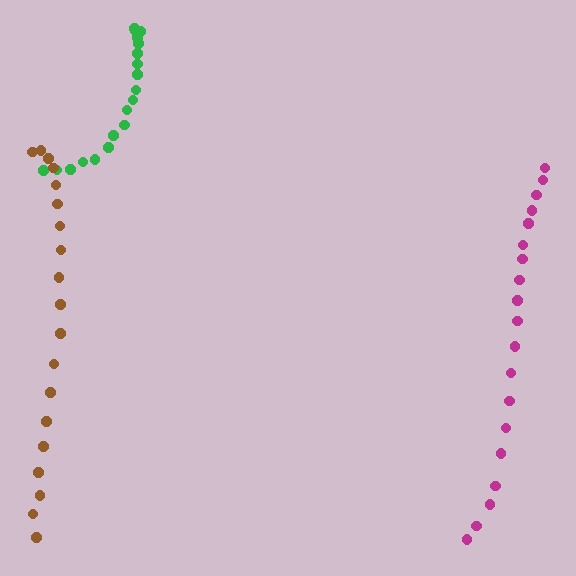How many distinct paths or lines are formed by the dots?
There are 3 distinct paths.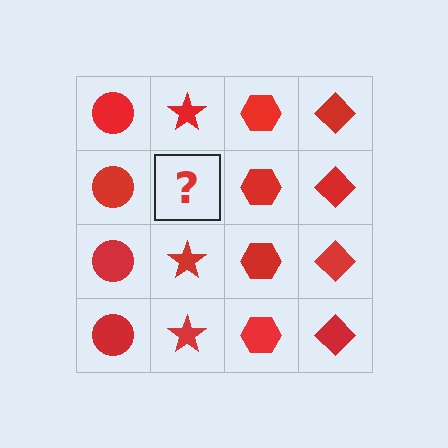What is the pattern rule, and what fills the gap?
The rule is that each column has a consistent shape. The gap should be filled with a red star.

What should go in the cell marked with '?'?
The missing cell should contain a red star.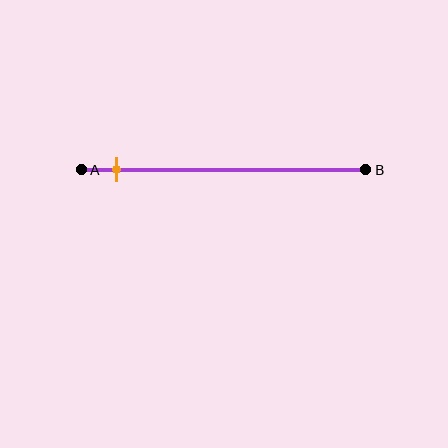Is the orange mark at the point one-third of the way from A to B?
No, the mark is at about 10% from A, not at the 33% one-third point.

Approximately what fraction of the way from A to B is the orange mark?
The orange mark is approximately 10% of the way from A to B.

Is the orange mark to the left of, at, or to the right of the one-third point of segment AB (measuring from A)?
The orange mark is to the left of the one-third point of segment AB.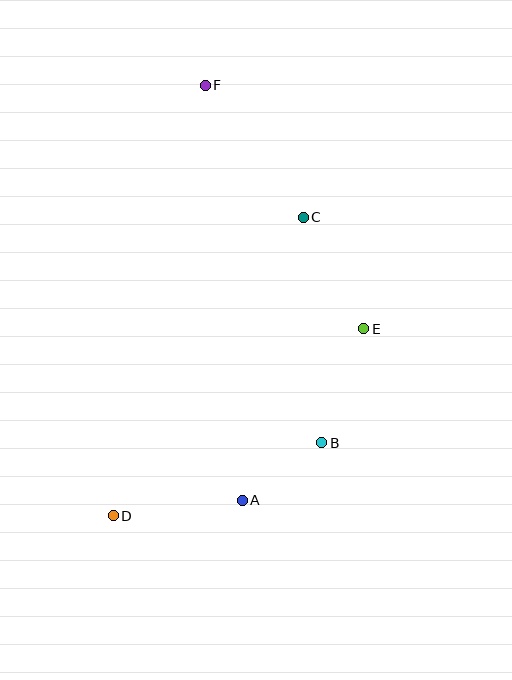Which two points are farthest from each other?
Points D and F are farthest from each other.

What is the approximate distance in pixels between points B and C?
The distance between B and C is approximately 226 pixels.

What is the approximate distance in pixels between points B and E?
The distance between B and E is approximately 122 pixels.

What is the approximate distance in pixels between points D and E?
The distance between D and E is approximately 313 pixels.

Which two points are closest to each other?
Points A and B are closest to each other.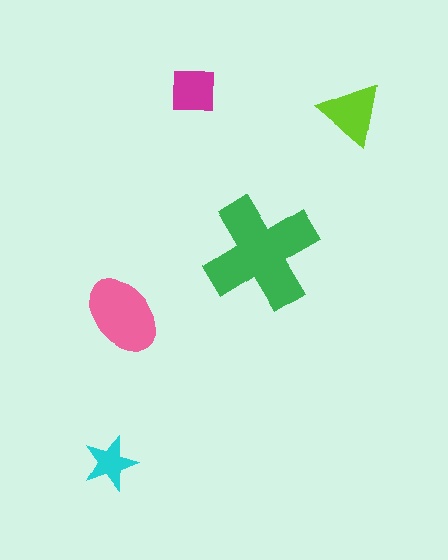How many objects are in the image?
There are 5 objects in the image.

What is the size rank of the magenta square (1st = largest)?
4th.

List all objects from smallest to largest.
The cyan star, the magenta square, the lime triangle, the pink ellipse, the green cross.